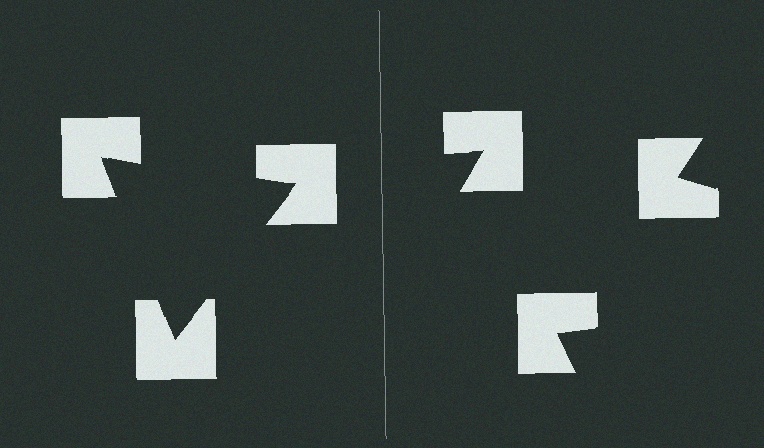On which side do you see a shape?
An illusory triangle appears on the left side. On the right side the wedge cuts are rotated, so no coherent shape forms.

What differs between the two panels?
The notched squares are positioned identically on both sides; only the wedge orientations differ. On the left they align to a triangle; on the right they are misaligned.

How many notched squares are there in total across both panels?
6 — 3 on each side.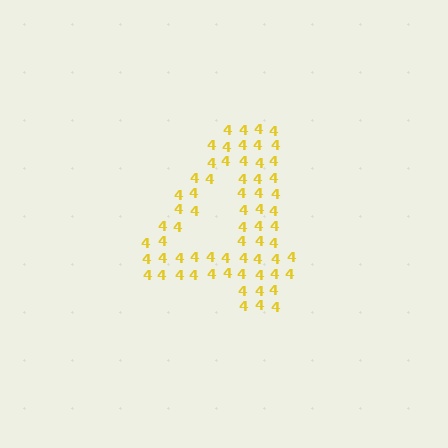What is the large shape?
The large shape is the digit 4.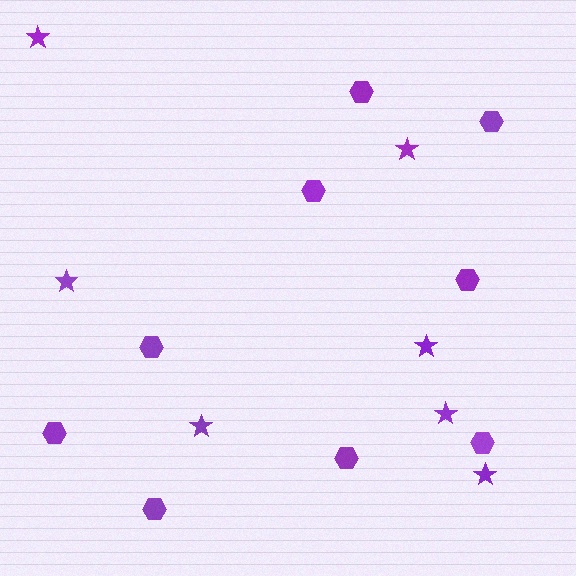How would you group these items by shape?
There are 2 groups: one group of stars (7) and one group of hexagons (9).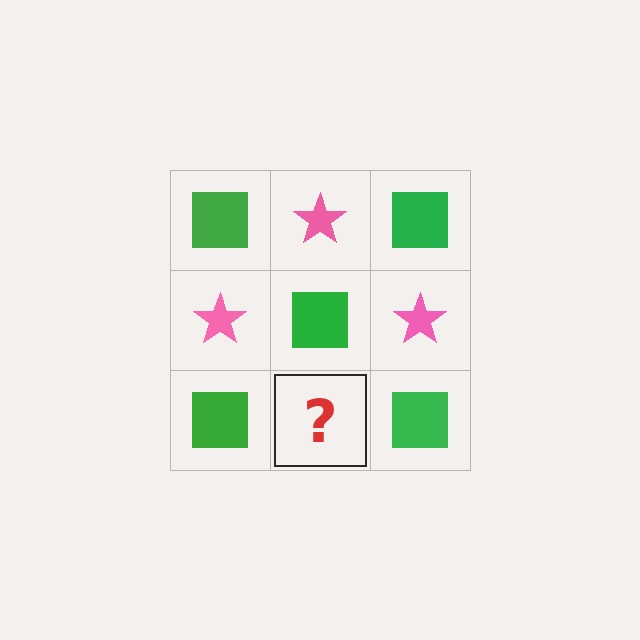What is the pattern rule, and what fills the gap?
The rule is that it alternates green square and pink star in a checkerboard pattern. The gap should be filled with a pink star.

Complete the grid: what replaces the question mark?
The question mark should be replaced with a pink star.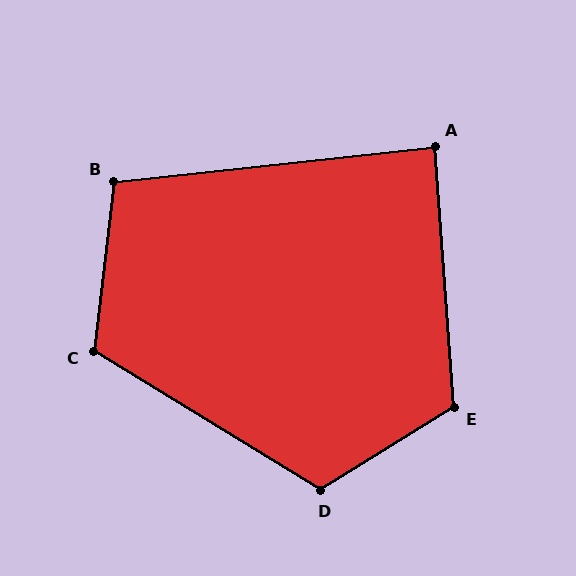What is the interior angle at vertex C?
Approximately 115 degrees (obtuse).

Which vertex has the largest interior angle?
E, at approximately 118 degrees.